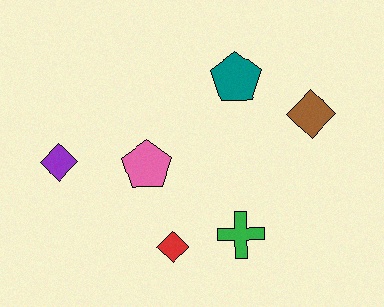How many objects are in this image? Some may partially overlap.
There are 6 objects.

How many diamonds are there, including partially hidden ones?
There are 3 diamonds.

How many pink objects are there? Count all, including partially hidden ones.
There is 1 pink object.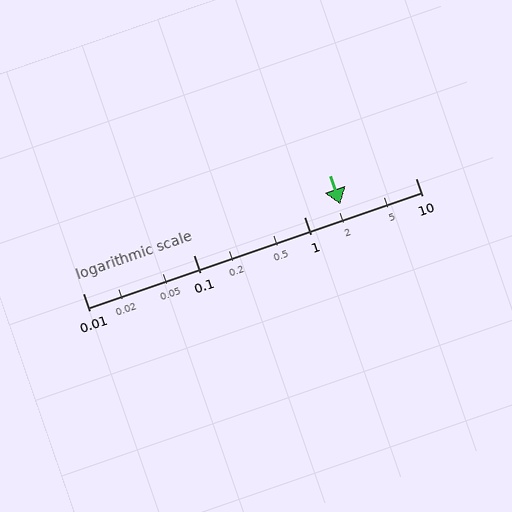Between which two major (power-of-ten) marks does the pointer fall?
The pointer is between 1 and 10.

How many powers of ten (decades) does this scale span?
The scale spans 3 decades, from 0.01 to 10.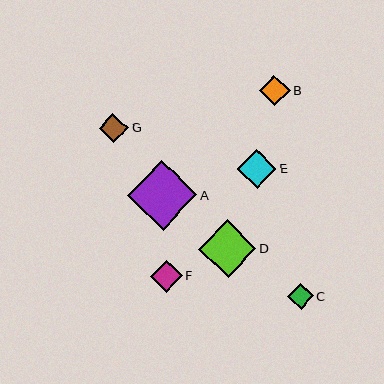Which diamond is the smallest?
Diamond C is the smallest with a size of approximately 26 pixels.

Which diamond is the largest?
Diamond A is the largest with a size of approximately 69 pixels.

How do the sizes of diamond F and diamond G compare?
Diamond F and diamond G are approximately the same size.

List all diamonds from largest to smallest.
From largest to smallest: A, D, E, F, B, G, C.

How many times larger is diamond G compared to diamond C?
Diamond G is approximately 1.1 times the size of diamond C.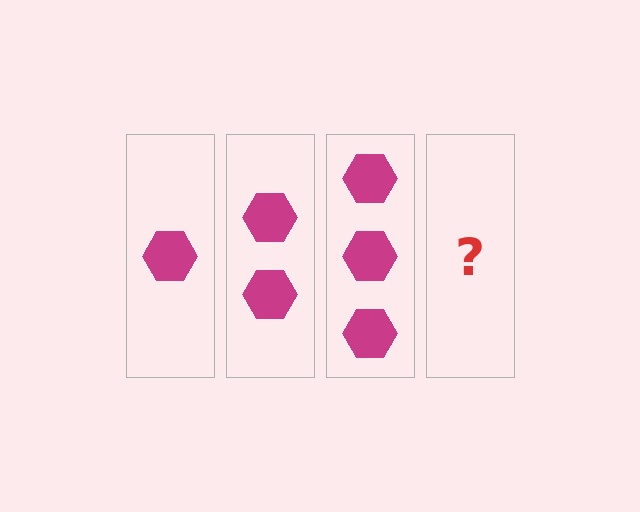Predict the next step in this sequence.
The next step is 4 hexagons.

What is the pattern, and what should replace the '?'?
The pattern is that each step adds one more hexagon. The '?' should be 4 hexagons.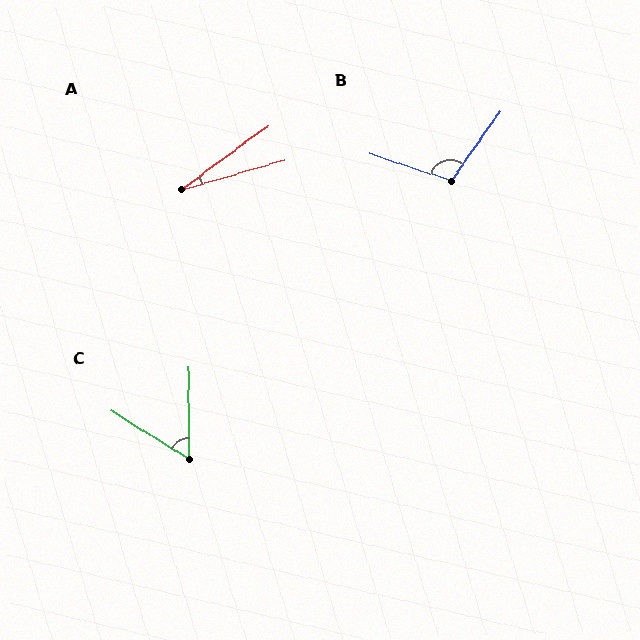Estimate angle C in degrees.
Approximately 58 degrees.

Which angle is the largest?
B, at approximately 107 degrees.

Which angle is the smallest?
A, at approximately 20 degrees.